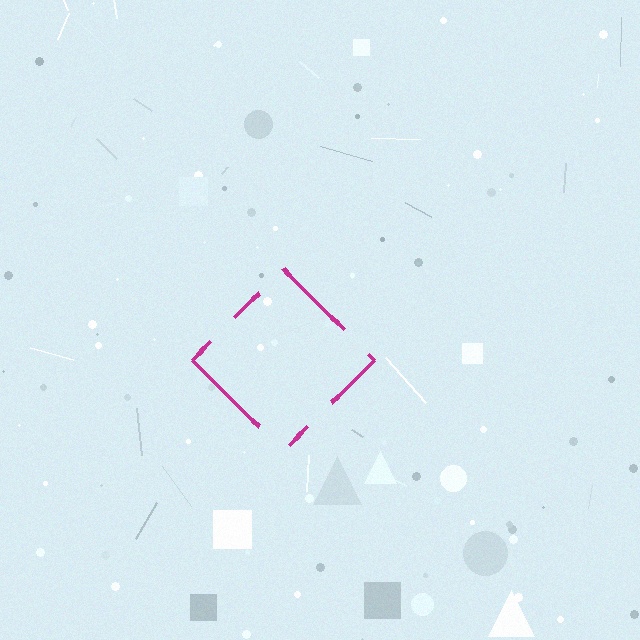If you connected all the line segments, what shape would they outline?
They would outline a diamond.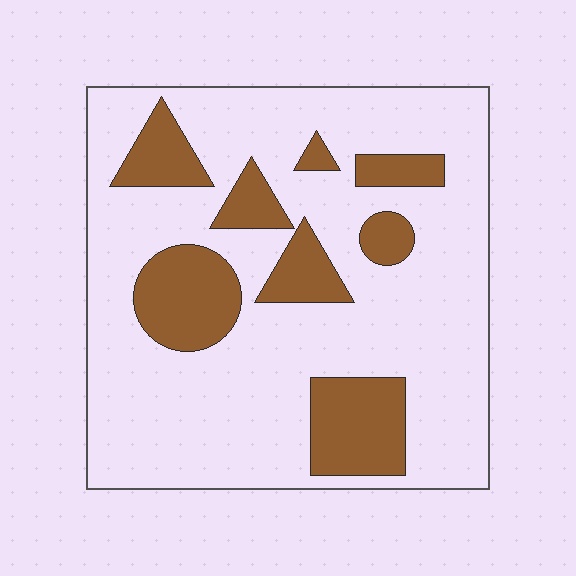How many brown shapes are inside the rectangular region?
8.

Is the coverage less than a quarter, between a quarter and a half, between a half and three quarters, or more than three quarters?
Less than a quarter.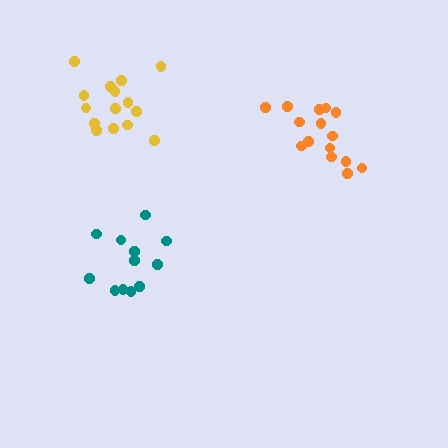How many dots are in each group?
Group 1: 12 dots, Group 2: 15 dots, Group 3: 15 dots (42 total).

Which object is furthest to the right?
The orange cluster is rightmost.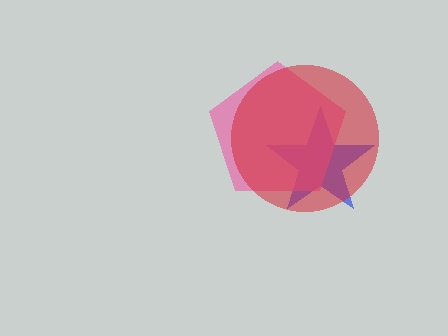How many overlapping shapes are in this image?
There are 3 overlapping shapes in the image.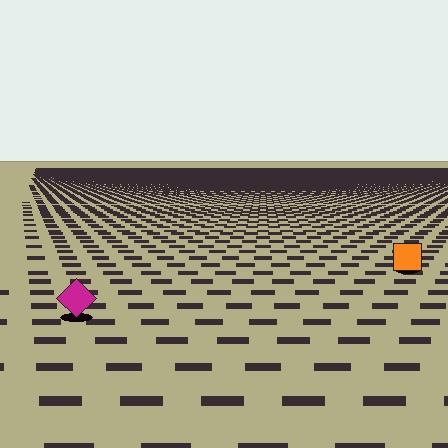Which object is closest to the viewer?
The magenta diamond is closest. The texture marks near it are larger and more spread out.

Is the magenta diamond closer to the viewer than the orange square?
Yes. The magenta diamond is closer — you can tell from the texture gradient: the ground texture is coarser near it.